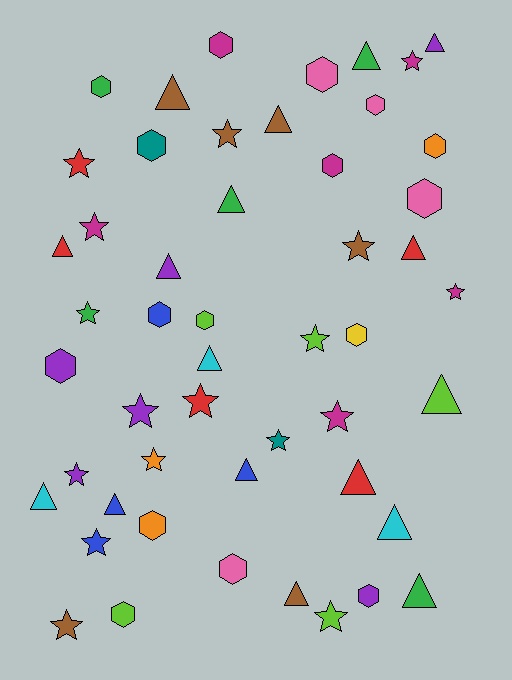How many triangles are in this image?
There are 17 triangles.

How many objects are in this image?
There are 50 objects.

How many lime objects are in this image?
There are 5 lime objects.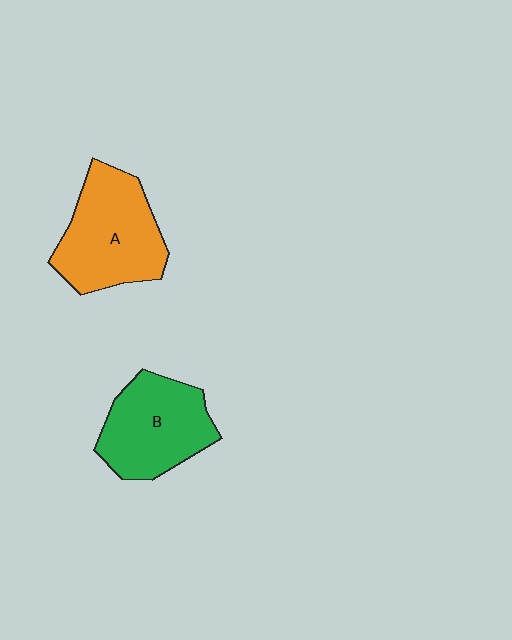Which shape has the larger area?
Shape A (orange).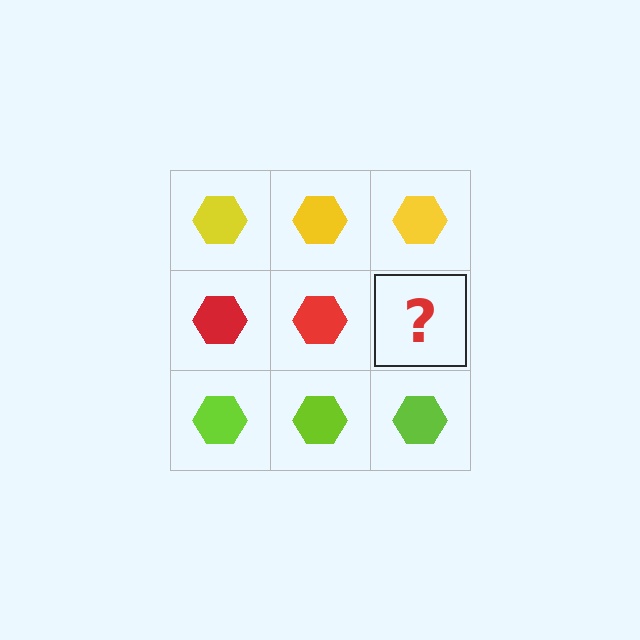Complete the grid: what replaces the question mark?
The question mark should be replaced with a red hexagon.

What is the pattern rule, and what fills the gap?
The rule is that each row has a consistent color. The gap should be filled with a red hexagon.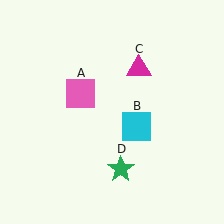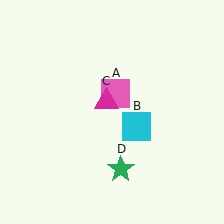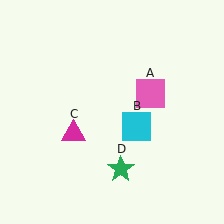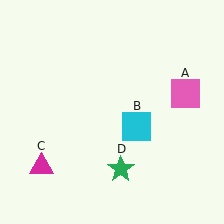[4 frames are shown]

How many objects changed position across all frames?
2 objects changed position: pink square (object A), magenta triangle (object C).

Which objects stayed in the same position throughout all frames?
Cyan square (object B) and green star (object D) remained stationary.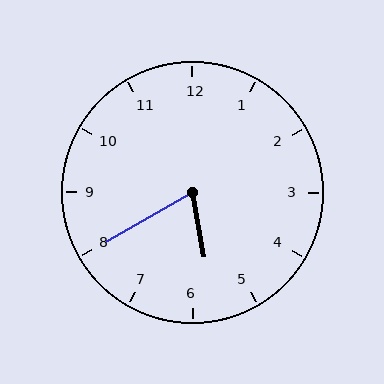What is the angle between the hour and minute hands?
Approximately 70 degrees.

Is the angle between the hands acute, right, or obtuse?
It is acute.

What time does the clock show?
5:40.